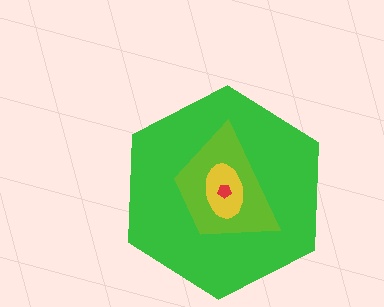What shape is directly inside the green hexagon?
The lime trapezoid.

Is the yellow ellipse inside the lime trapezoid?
Yes.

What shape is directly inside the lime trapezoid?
The yellow ellipse.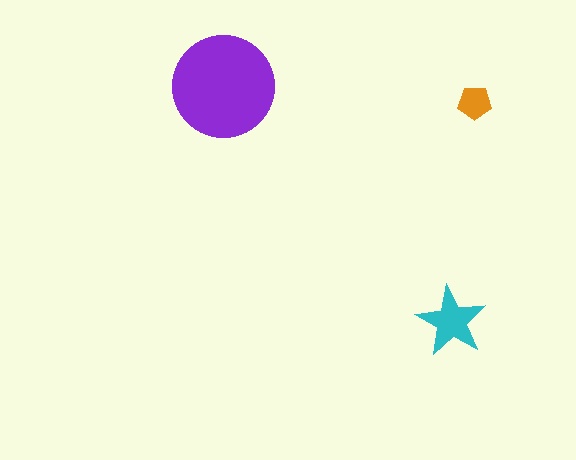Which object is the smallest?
The orange pentagon.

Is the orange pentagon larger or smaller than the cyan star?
Smaller.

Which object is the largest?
The purple circle.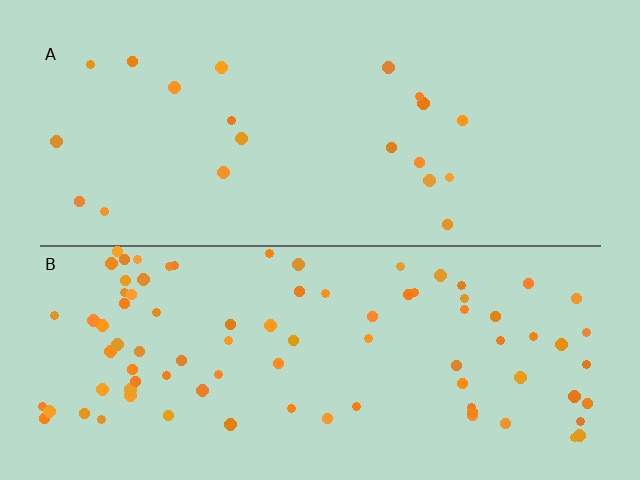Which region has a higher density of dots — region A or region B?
B (the bottom).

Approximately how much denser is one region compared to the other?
Approximately 4.2× — region B over region A.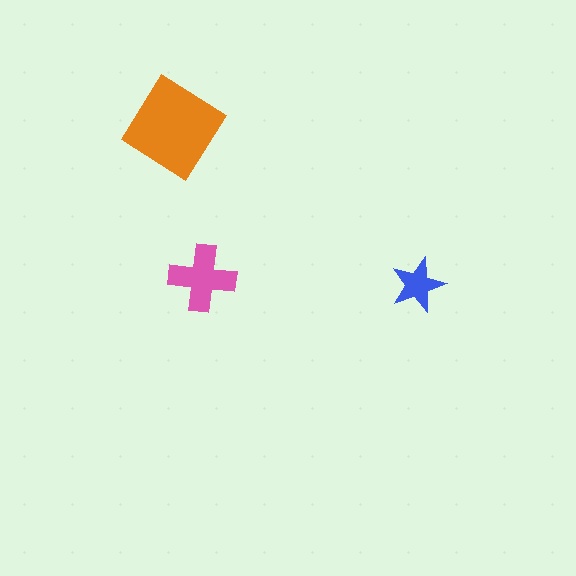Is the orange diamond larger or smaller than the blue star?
Larger.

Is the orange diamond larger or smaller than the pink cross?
Larger.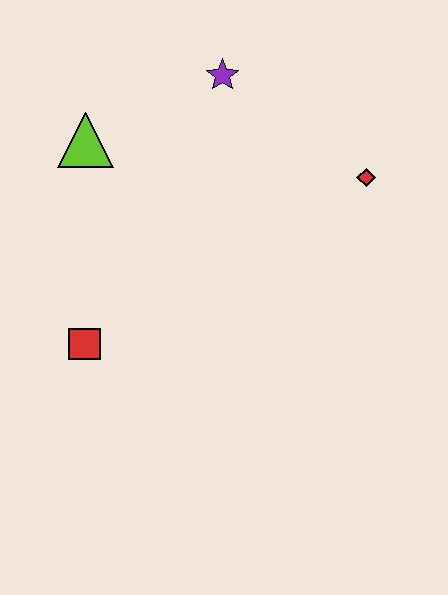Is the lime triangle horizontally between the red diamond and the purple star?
No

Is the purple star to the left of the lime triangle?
No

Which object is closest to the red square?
The lime triangle is closest to the red square.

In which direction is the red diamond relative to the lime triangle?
The red diamond is to the right of the lime triangle.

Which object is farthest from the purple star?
The red square is farthest from the purple star.